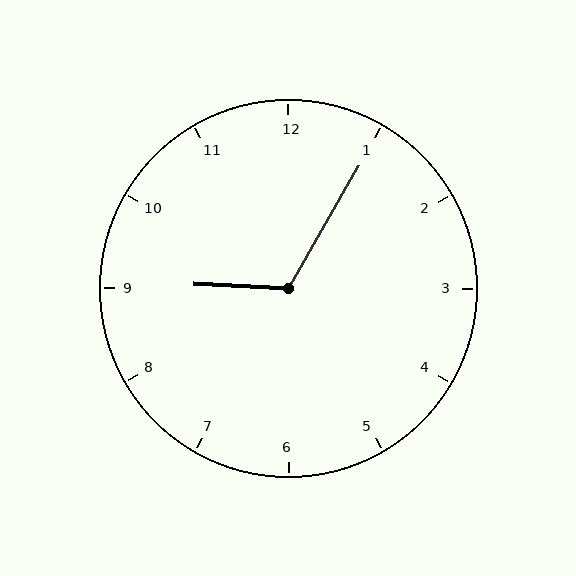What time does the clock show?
9:05.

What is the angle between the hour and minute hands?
Approximately 118 degrees.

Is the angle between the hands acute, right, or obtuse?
It is obtuse.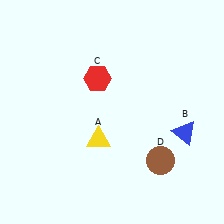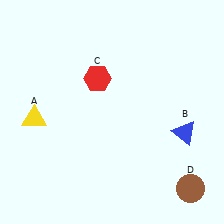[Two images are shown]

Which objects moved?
The objects that moved are: the yellow triangle (A), the brown circle (D).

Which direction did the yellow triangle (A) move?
The yellow triangle (A) moved left.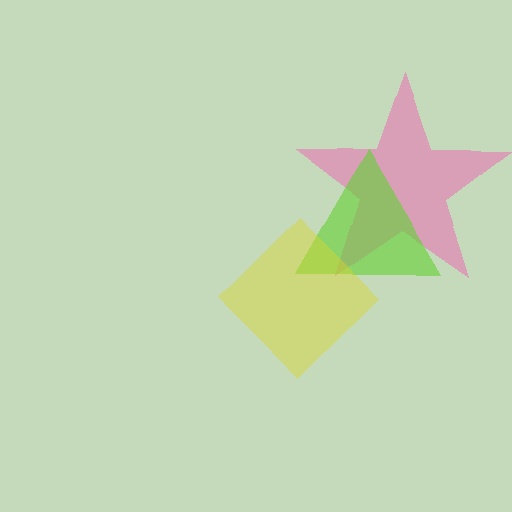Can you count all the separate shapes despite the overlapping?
Yes, there are 3 separate shapes.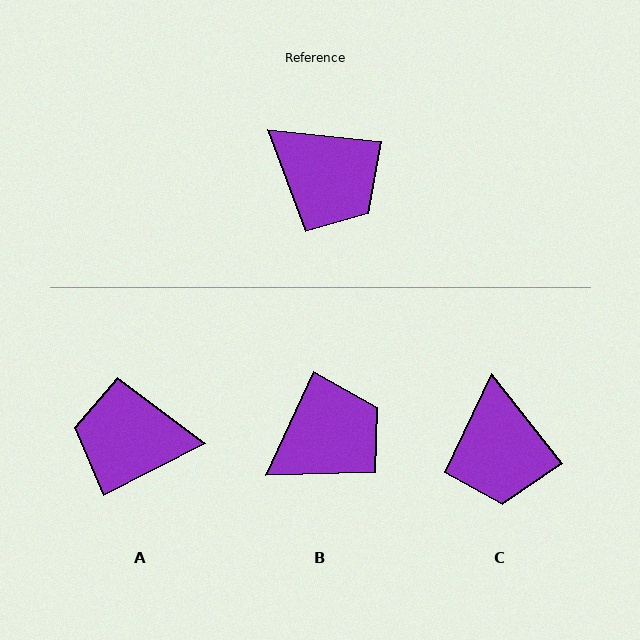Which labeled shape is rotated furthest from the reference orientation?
A, about 147 degrees away.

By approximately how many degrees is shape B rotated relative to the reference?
Approximately 71 degrees counter-clockwise.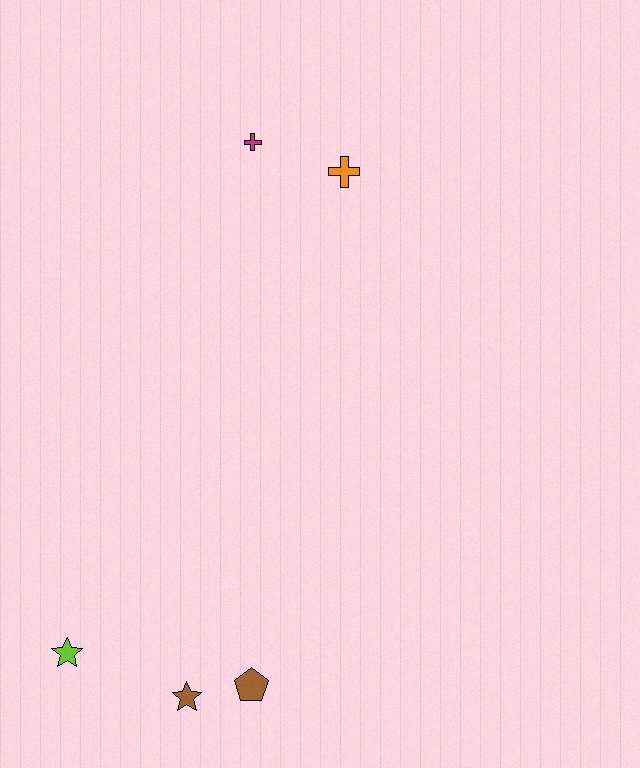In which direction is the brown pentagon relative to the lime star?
The brown pentagon is to the right of the lime star.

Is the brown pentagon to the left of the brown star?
No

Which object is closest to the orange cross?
The magenta cross is closest to the orange cross.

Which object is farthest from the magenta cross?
The brown star is farthest from the magenta cross.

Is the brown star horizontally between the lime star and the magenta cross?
Yes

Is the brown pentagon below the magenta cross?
Yes